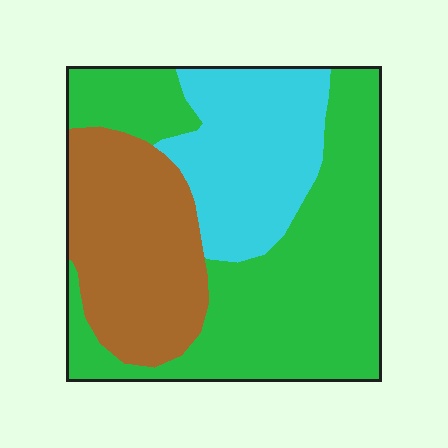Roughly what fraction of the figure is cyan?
Cyan takes up about one quarter (1/4) of the figure.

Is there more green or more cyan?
Green.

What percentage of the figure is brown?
Brown covers 27% of the figure.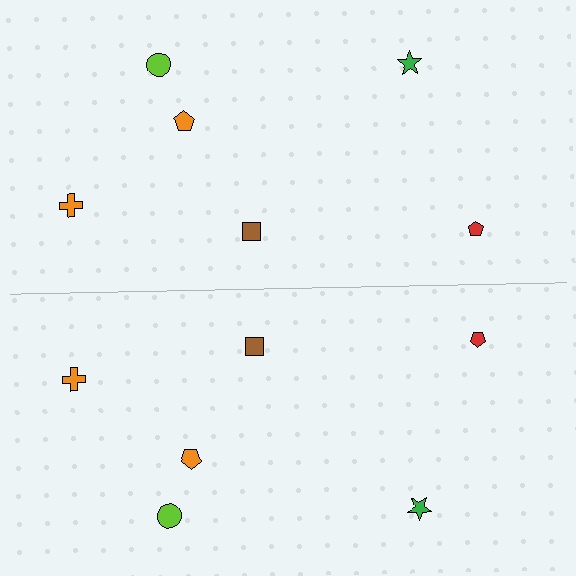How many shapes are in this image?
There are 12 shapes in this image.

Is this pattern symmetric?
Yes, this pattern has bilateral (reflection) symmetry.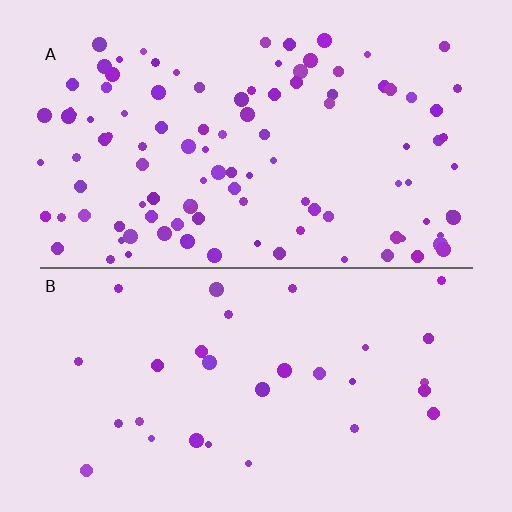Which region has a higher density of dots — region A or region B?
A (the top).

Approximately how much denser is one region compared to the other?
Approximately 3.5× — region A over region B.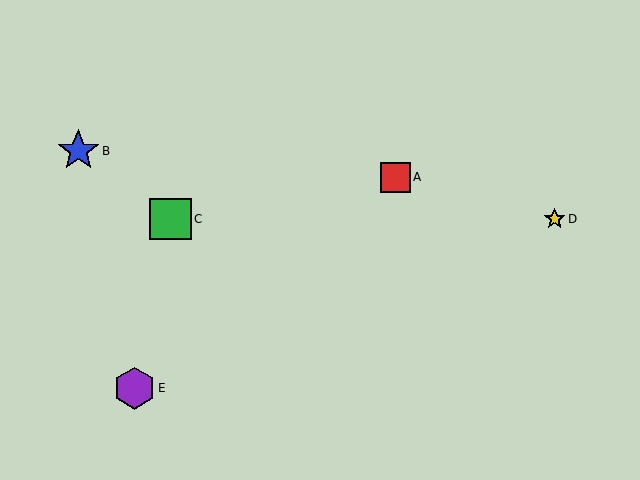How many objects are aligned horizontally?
2 objects (C, D) are aligned horizontally.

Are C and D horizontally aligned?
Yes, both are at y≈219.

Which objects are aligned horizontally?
Objects C, D are aligned horizontally.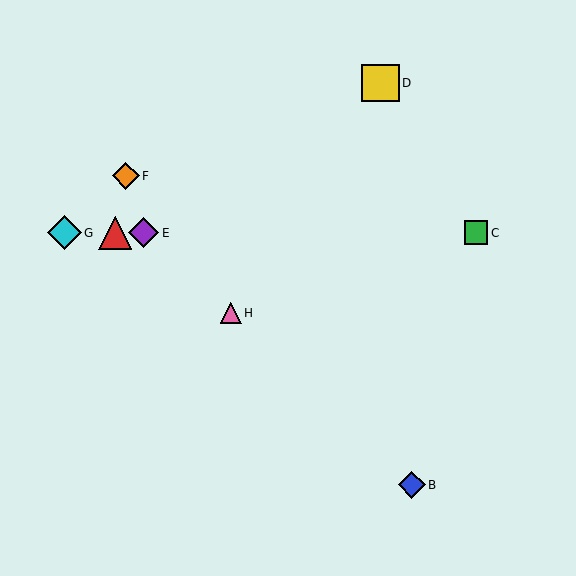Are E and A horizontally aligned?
Yes, both are at y≈233.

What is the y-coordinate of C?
Object C is at y≈233.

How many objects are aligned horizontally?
4 objects (A, C, E, G) are aligned horizontally.